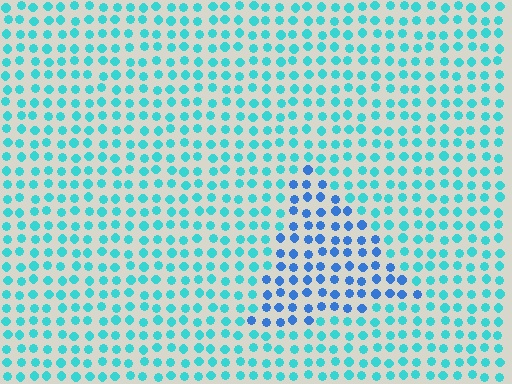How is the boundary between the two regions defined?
The boundary is defined purely by a slight shift in hue (about 36 degrees). Spacing, size, and orientation are identical on both sides.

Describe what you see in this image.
The image is filled with small cyan elements in a uniform arrangement. A triangle-shaped region is visible where the elements are tinted to a slightly different hue, forming a subtle color boundary.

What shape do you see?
I see a triangle.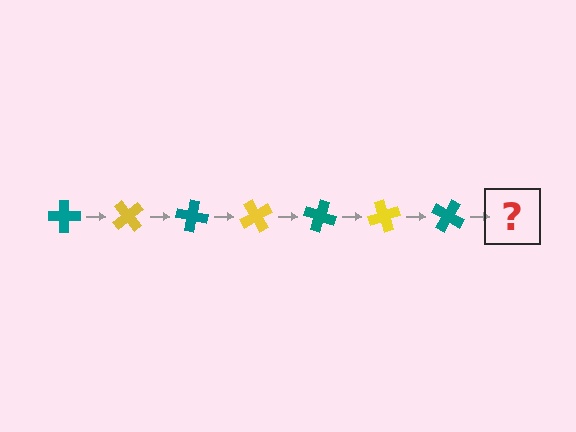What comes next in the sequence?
The next element should be a yellow cross, rotated 350 degrees from the start.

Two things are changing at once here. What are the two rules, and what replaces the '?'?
The two rules are that it rotates 50 degrees each step and the color cycles through teal and yellow. The '?' should be a yellow cross, rotated 350 degrees from the start.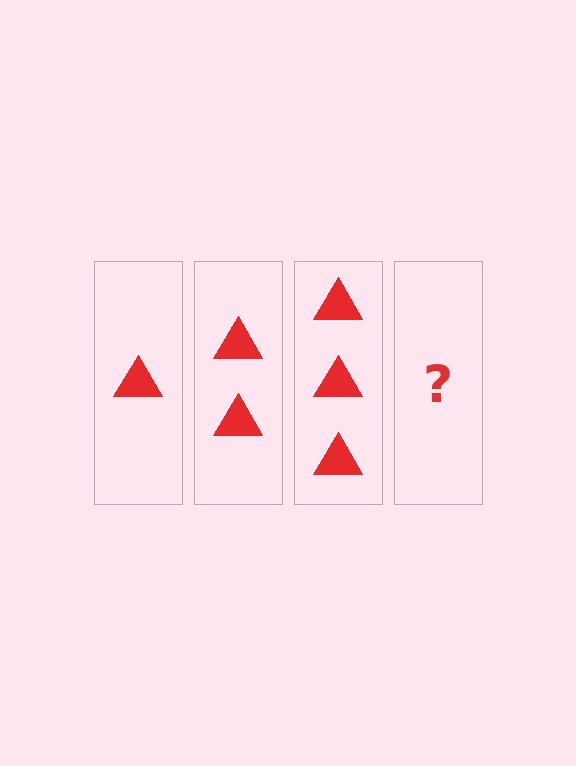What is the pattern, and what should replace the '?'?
The pattern is that each step adds one more triangle. The '?' should be 4 triangles.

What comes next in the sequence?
The next element should be 4 triangles.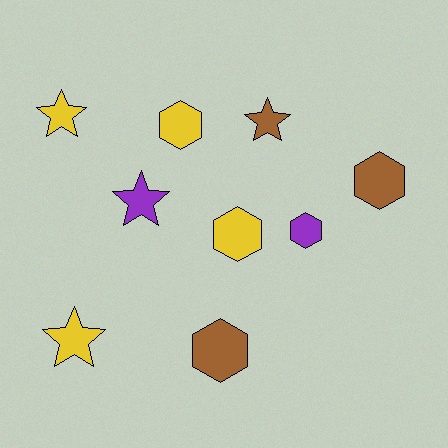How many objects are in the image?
There are 9 objects.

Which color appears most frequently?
Yellow, with 4 objects.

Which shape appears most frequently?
Hexagon, with 5 objects.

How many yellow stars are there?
There are 2 yellow stars.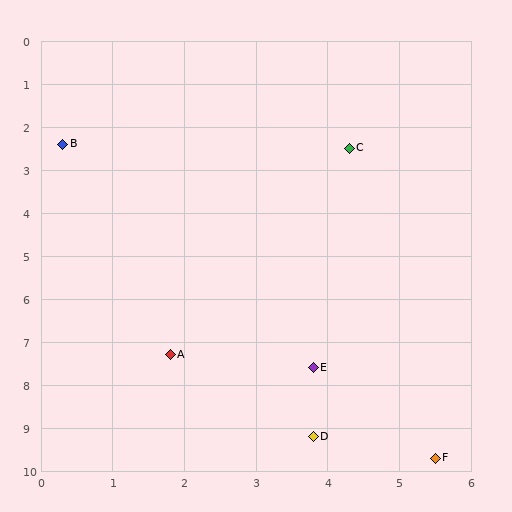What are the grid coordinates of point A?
Point A is at approximately (1.8, 7.3).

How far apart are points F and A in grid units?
Points F and A are about 4.4 grid units apart.